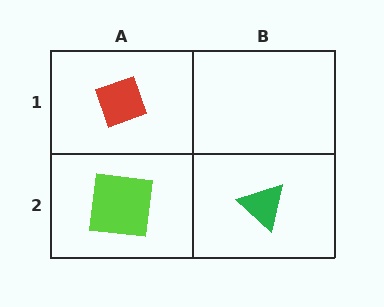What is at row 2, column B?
A green triangle.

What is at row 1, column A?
A red diamond.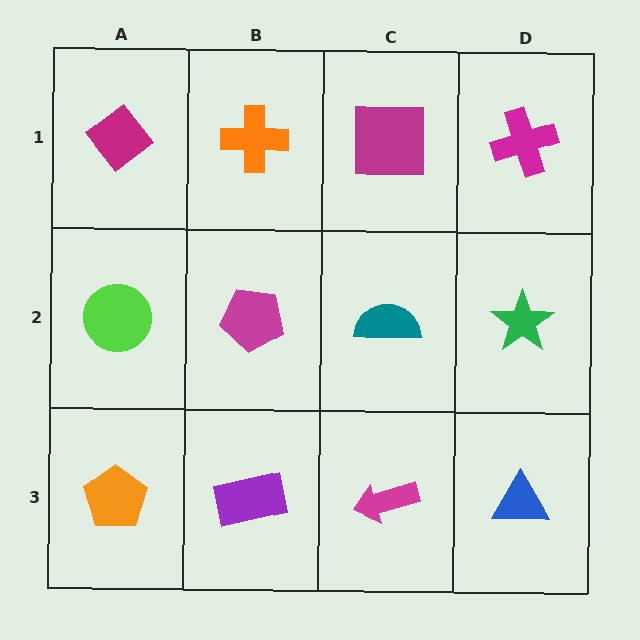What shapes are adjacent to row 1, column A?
A lime circle (row 2, column A), an orange cross (row 1, column B).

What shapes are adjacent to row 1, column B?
A magenta pentagon (row 2, column B), a magenta diamond (row 1, column A), a magenta square (row 1, column C).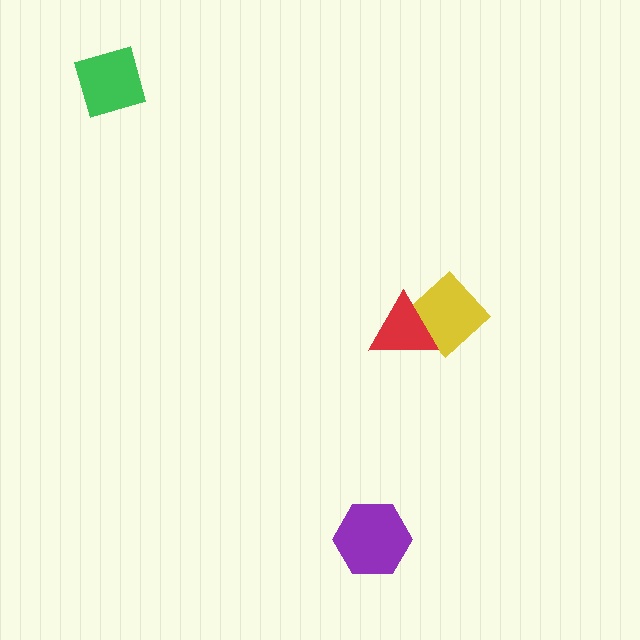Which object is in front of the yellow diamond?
The red triangle is in front of the yellow diamond.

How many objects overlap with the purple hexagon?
0 objects overlap with the purple hexagon.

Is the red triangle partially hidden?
No, no other shape covers it.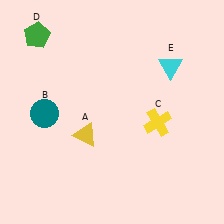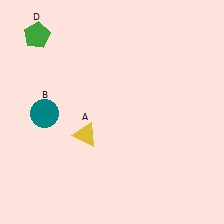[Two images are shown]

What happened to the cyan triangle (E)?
The cyan triangle (E) was removed in Image 2. It was in the top-right area of Image 1.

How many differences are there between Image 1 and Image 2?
There are 2 differences between the two images.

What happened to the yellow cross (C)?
The yellow cross (C) was removed in Image 2. It was in the bottom-right area of Image 1.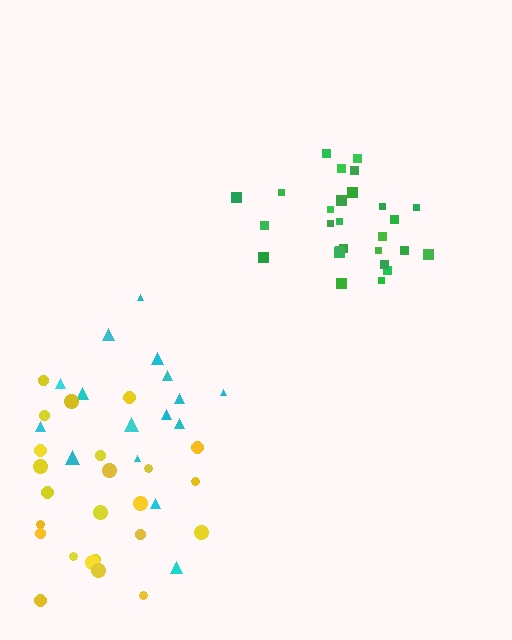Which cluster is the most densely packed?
Green.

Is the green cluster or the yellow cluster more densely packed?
Green.